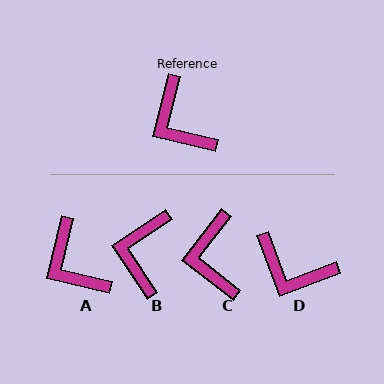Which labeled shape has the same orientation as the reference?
A.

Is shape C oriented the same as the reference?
No, it is off by about 24 degrees.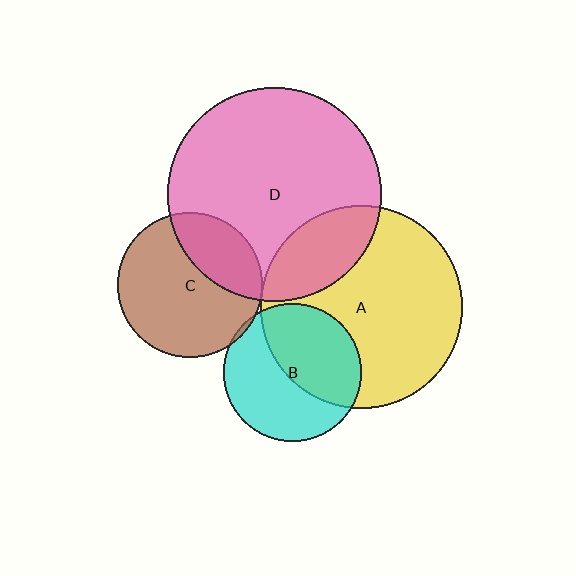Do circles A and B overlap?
Yes.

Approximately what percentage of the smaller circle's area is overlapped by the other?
Approximately 50%.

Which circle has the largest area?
Circle D (pink).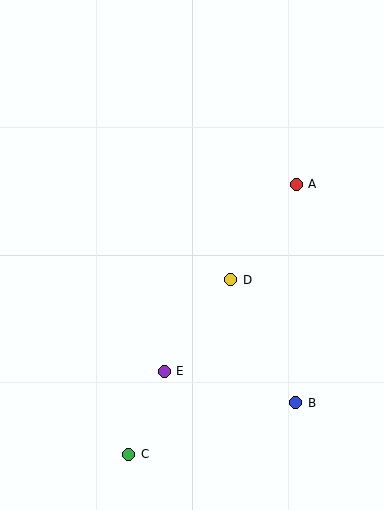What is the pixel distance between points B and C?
The distance between B and C is 174 pixels.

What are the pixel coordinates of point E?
Point E is at (164, 371).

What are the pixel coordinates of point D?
Point D is at (230, 280).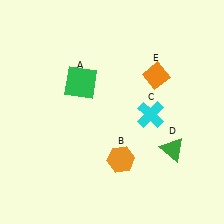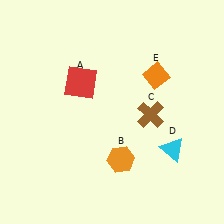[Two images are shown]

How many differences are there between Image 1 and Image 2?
There are 3 differences between the two images.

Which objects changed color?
A changed from green to red. C changed from cyan to brown. D changed from green to cyan.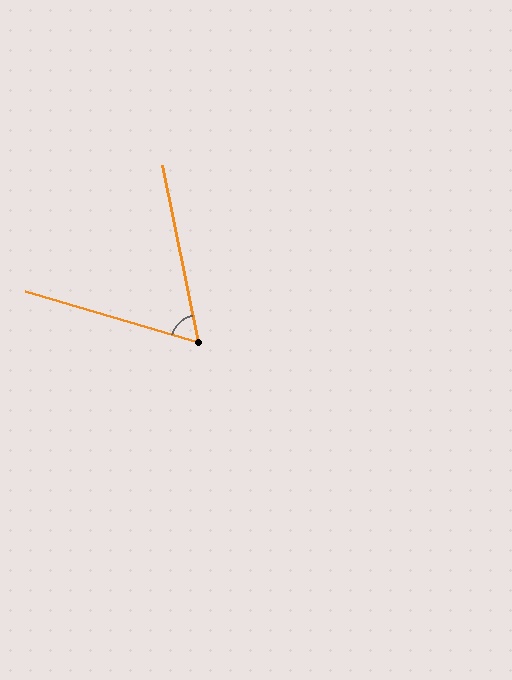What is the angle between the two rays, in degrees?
Approximately 62 degrees.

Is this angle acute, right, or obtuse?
It is acute.